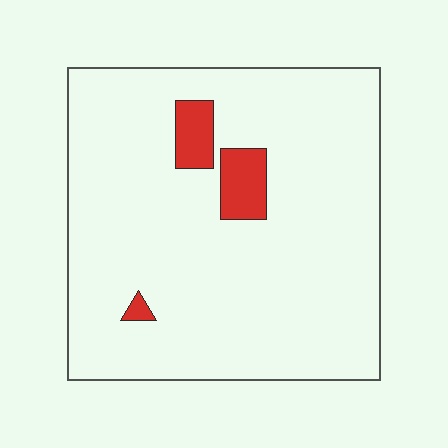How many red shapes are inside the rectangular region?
3.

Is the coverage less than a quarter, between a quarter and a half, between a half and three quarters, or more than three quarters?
Less than a quarter.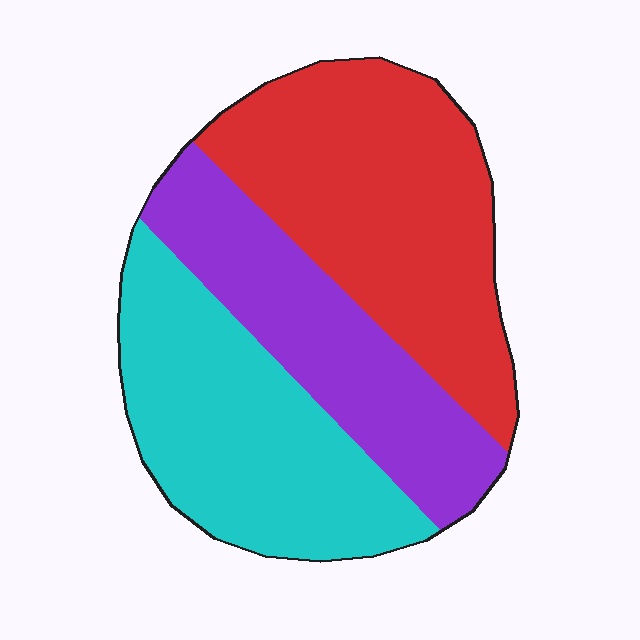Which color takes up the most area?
Red, at roughly 40%.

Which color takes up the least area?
Purple, at roughly 25%.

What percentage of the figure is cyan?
Cyan covers roughly 35% of the figure.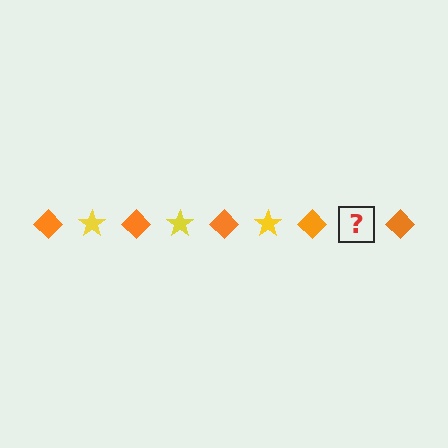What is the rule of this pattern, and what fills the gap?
The rule is that the pattern alternates between orange diamond and yellow star. The gap should be filled with a yellow star.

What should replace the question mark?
The question mark should be replaced with a yellow star.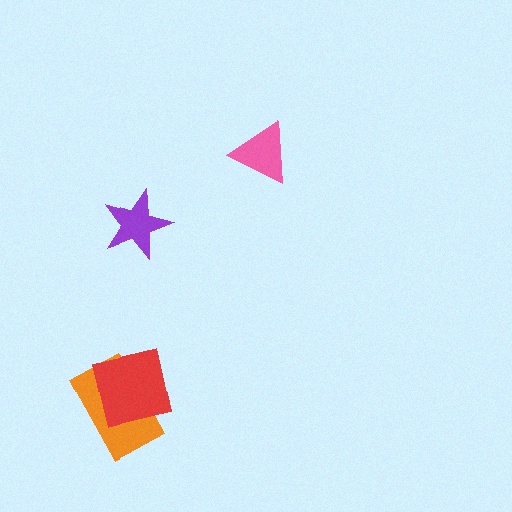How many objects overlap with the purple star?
0 objects overlap with the purple star.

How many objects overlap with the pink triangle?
0 objects overlap with the pink triangle.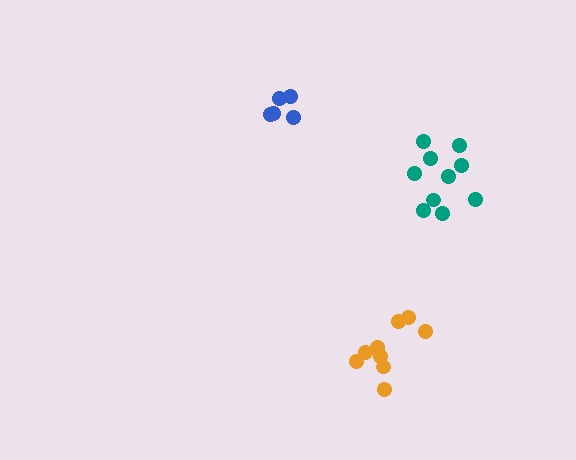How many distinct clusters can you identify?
There are 3 distinct clusters.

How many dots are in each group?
Group 1: 10 dots, Group 2: 5 dots, Group 3: 9 dots (24 total).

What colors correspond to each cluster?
The clusters are colored: teal, blue, orange.